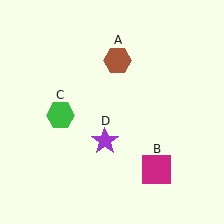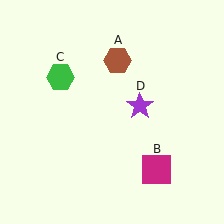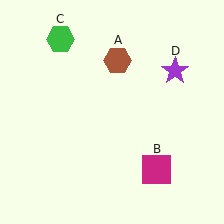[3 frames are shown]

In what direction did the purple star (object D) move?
The purple star (object D) moved up and to the right.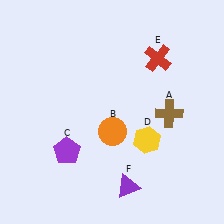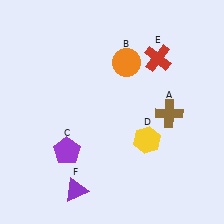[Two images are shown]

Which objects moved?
The objects that moved are: the orange circle (B), the purple triangle (F).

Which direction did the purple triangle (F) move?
The purple triangle (F) moved left.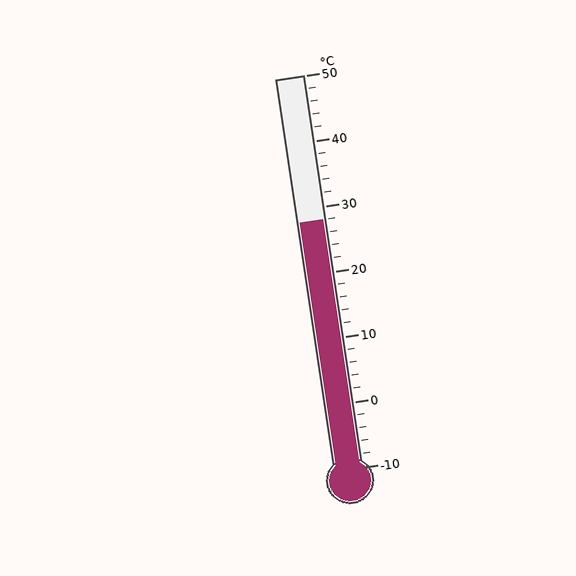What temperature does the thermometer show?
The thermometer shows approximately 28°C.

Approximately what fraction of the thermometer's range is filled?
The thermometer is filled to approximately 65% of its range.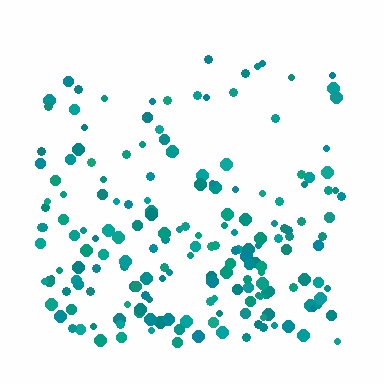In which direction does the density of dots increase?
From top to bottom, with the bottom side densest.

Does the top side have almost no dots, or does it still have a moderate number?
Still a moderate number, just noticeably fewer than the bottom.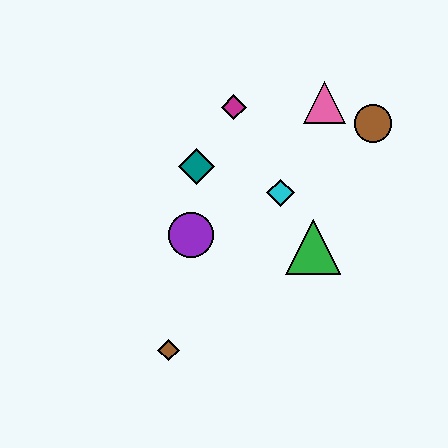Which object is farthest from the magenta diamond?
The brown diamond is farthest from the magenta diamond.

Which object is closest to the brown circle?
The pink triangle is closest to the brown circle.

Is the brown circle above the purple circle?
Yes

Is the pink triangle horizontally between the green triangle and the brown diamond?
No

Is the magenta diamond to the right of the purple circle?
Yes